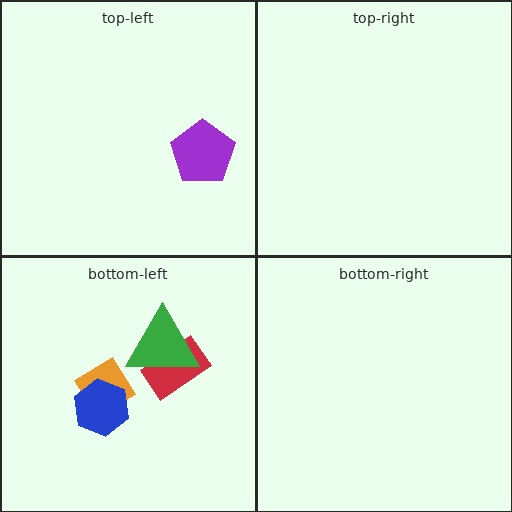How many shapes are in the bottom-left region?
4.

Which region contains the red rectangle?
The bottom-left region.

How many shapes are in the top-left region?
1.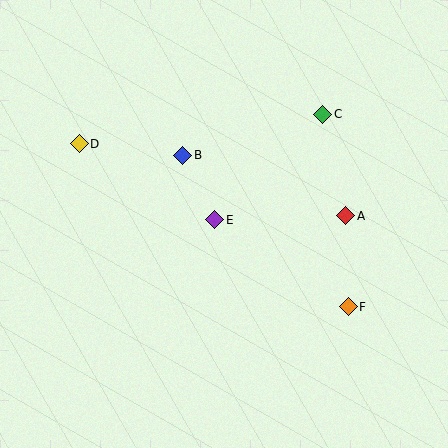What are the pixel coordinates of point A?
Point A is at (346, 216).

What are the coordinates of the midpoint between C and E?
The midpoint between C and E is at (269, 167).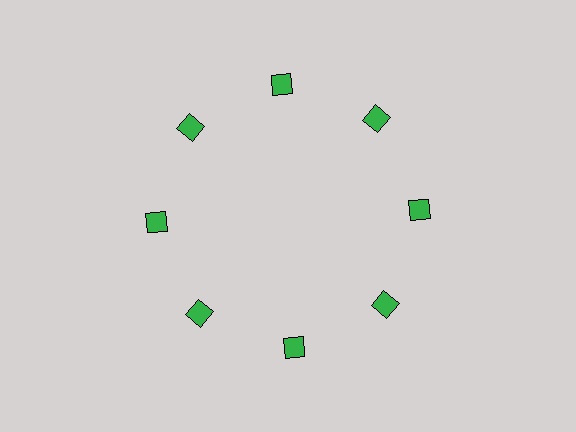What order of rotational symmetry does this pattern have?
This pattern has 8-fold rotational symmetry.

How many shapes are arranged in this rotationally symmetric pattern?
There are 8 shapes, arranged in 8 groups of 1.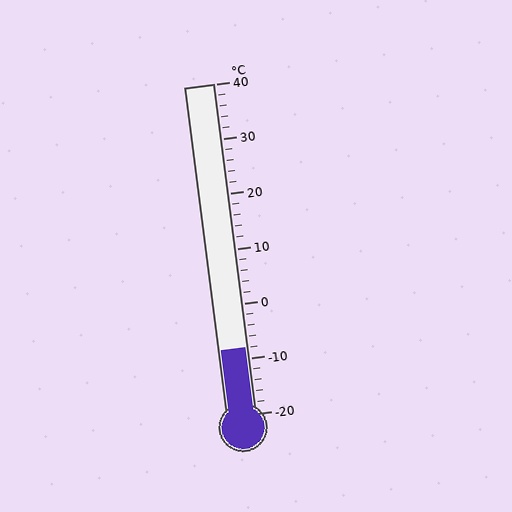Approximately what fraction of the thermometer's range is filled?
The thermometer is filled to approximately 20% of its range.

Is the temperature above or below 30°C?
The temperature is below 30°C.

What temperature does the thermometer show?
The thermometer shows approximately -8°C.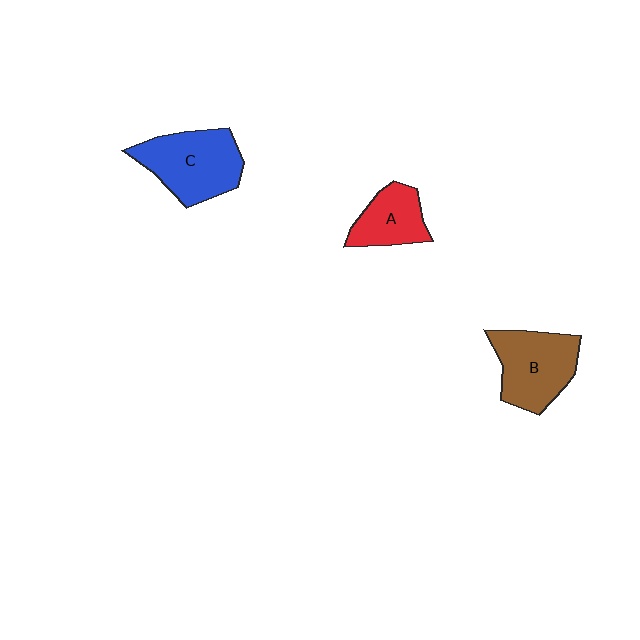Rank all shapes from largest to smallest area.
From largest to smallest: C (blue), B (brown), A (red).